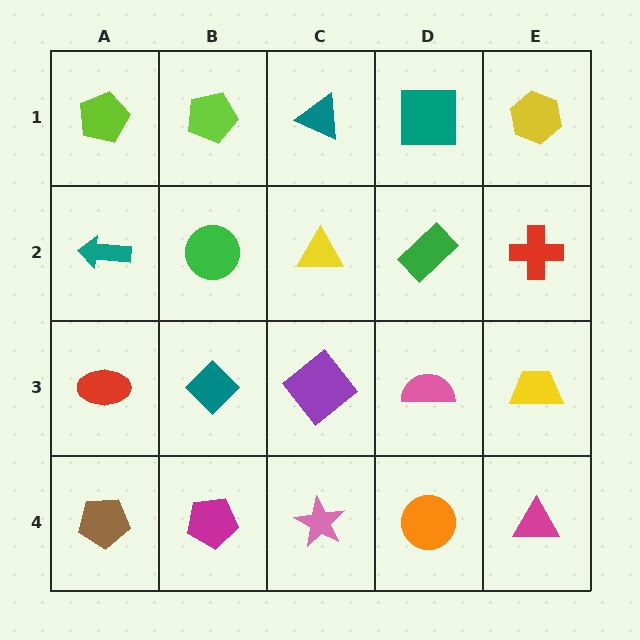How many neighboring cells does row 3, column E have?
3.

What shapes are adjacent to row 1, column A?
A teal arrow (row 2, column A), a lime pentagon (row 1, column B).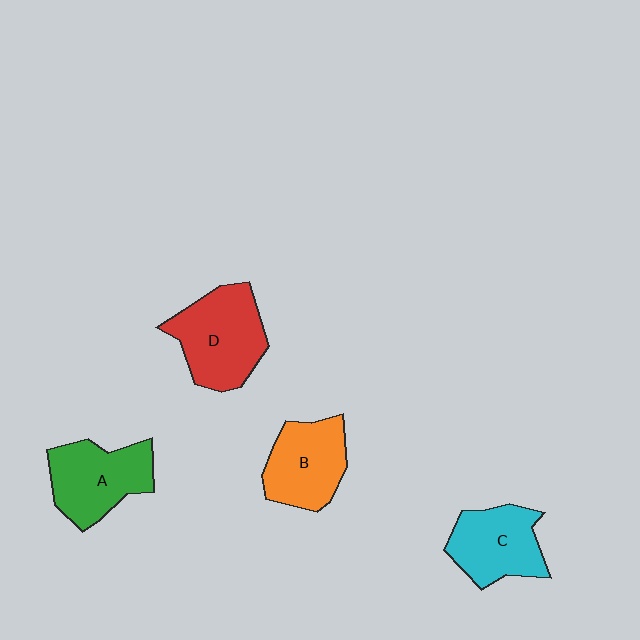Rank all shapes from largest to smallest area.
From largest to smallest: D (red), A (green), B (orange), C (cyan).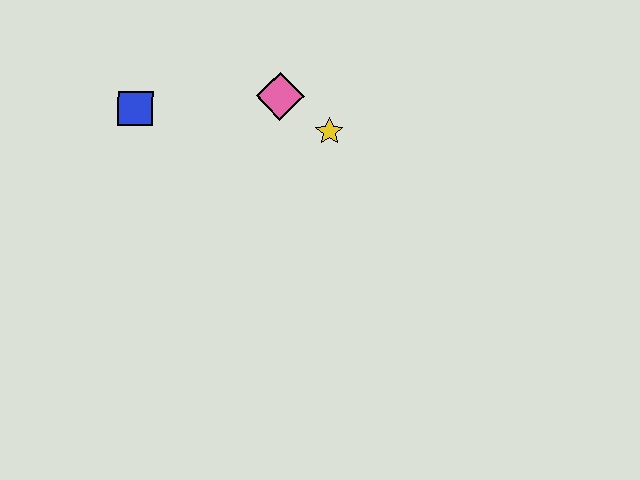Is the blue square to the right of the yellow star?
No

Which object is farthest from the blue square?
The yellow star is farthest from the blue square.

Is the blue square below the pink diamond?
Yes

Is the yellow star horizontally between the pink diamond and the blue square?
No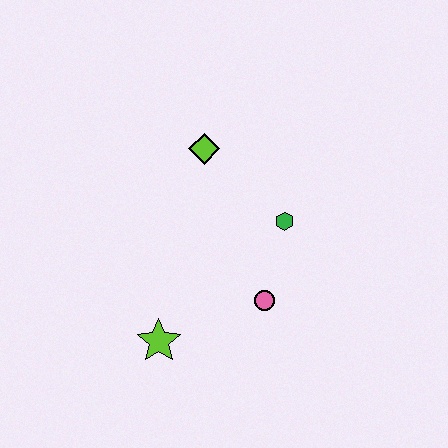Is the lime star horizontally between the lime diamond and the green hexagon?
No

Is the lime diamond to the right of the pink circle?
No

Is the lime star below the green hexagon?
Yes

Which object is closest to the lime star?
The pink circle is closest to the lime star.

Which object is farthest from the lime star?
The lime diamond is farthest from the lime star.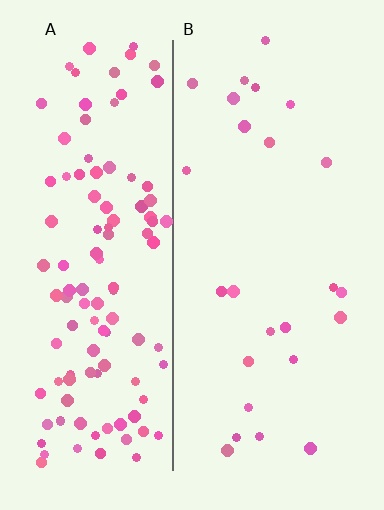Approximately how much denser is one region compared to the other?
Approximately 4.6× — region A over region B.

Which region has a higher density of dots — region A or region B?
A (the left).